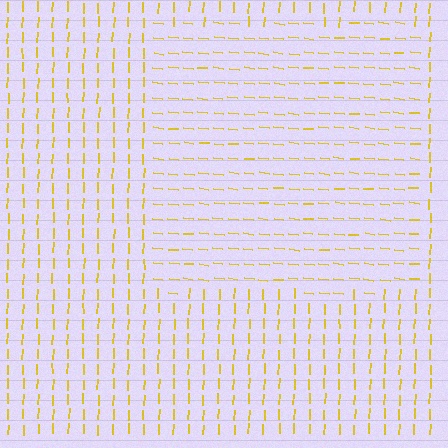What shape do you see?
I see a rectangle.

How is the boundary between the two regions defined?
The boundary is defined purely by a change in line orientation (approximately 86 degrees difference). All lines are the same color and thickness.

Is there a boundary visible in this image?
Yes, there is a texture boundary formed by a change in line orientation.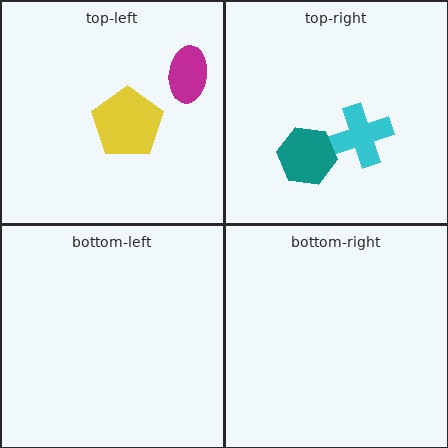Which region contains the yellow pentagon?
The top-left region.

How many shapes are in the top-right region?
2.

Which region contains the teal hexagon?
The top-right region.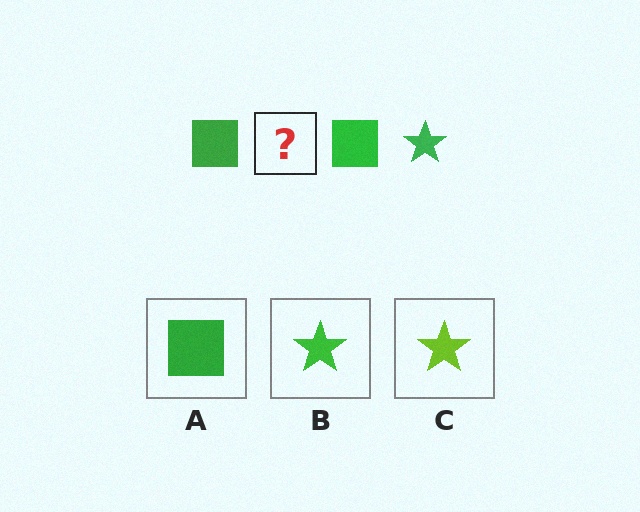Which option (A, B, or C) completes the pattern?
B.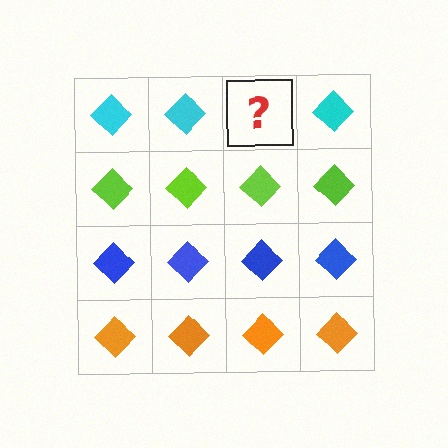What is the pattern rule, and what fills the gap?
The rule is that each row has a consistent color. The gap should be filled with a cyan diamond.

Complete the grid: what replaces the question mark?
The question mark should be replaced with a cyan diamond.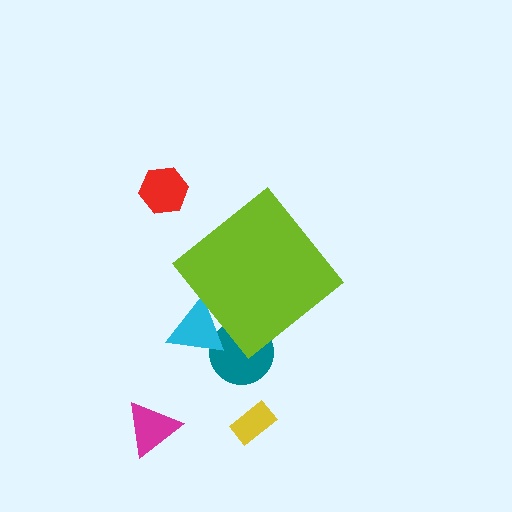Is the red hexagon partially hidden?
No, the red hexagon is fully visible.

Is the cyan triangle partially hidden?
Yes, the cyan triangle is partially hidden behind the lime diamond.